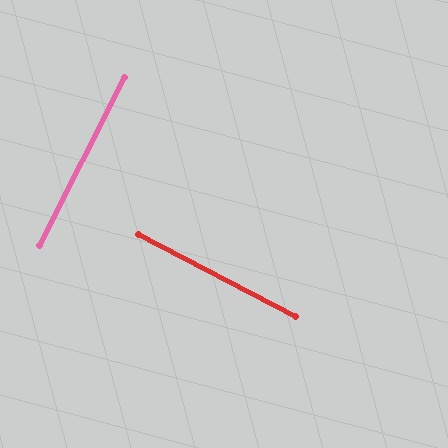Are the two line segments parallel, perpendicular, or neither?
Perpendicular — they meet at approximately 89°.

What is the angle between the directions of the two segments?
Approximately 89 degrees.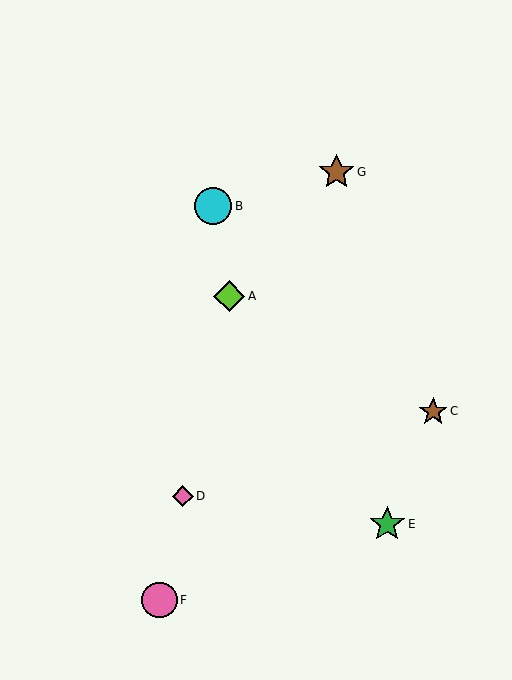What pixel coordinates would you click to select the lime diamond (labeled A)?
Click at (229, 296) to select the lime diamond A.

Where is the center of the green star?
The center of the green star is at (387, 524).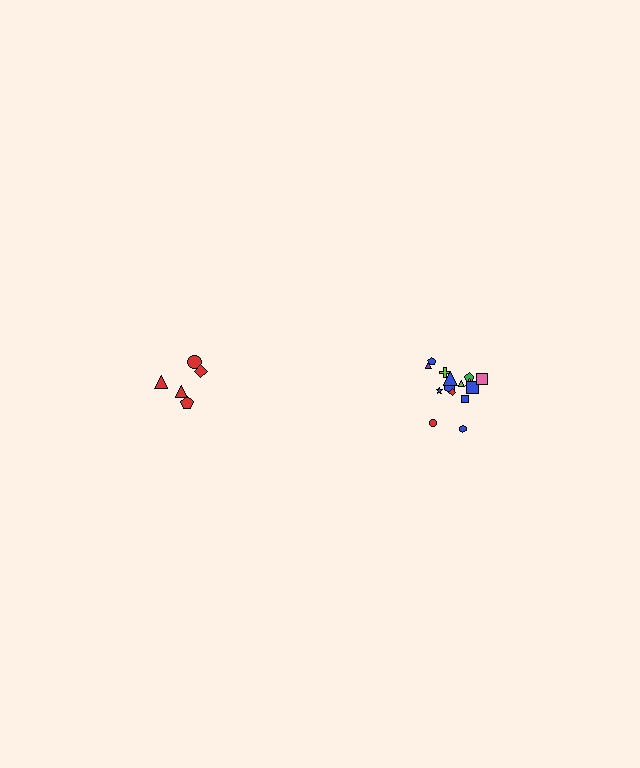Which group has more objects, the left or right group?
The right group.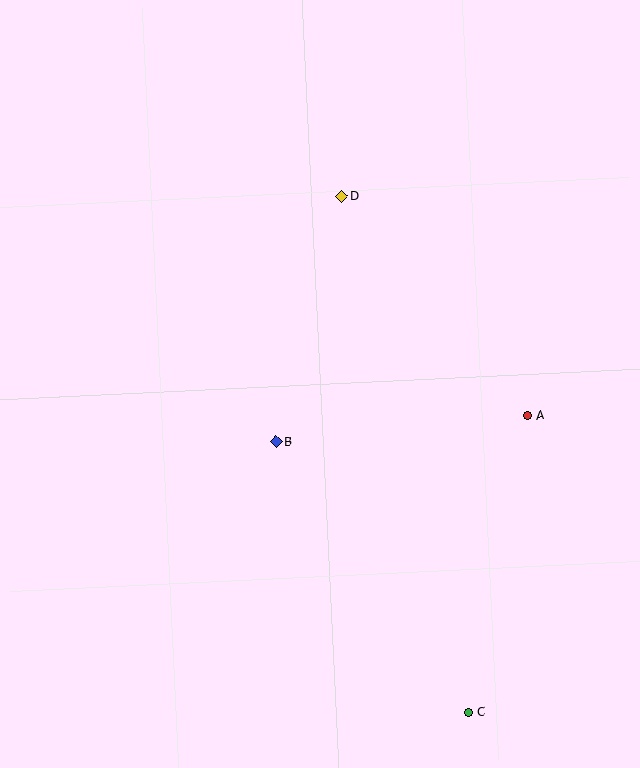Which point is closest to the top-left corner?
Point D is closest to the top-left corner.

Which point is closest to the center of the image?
Point B at (276, 442) is closest to the center.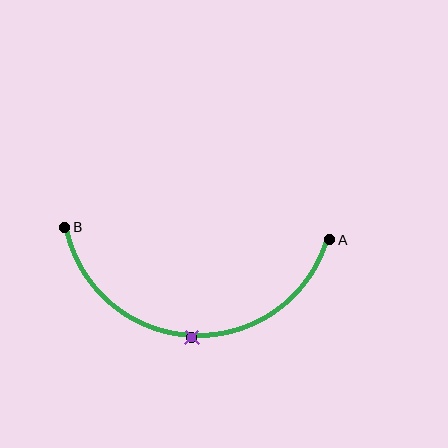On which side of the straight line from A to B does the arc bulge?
The arc bulges below the straight line connecting A and B.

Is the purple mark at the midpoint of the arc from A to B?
Yes. The purple mark lies on the arc at equal arc-length from both A and B — it is the arc midpoint.